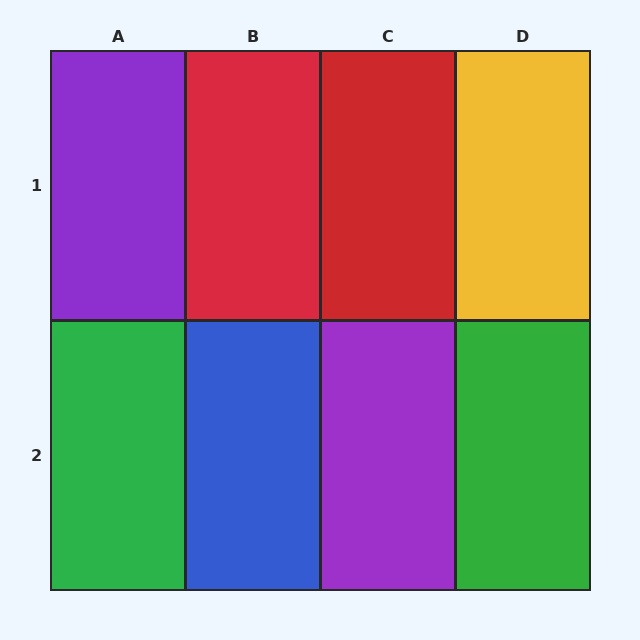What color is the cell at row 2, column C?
Purple.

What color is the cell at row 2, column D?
Green.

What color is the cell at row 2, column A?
Green.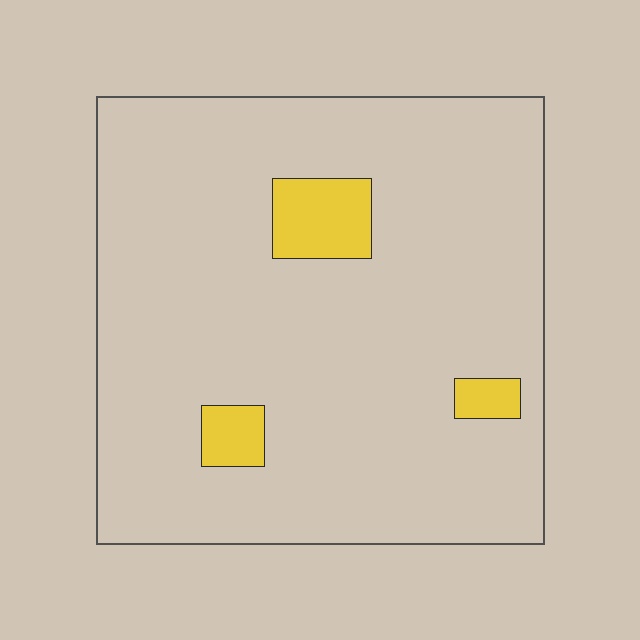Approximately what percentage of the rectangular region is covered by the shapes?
Approximately 5%.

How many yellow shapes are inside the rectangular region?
3.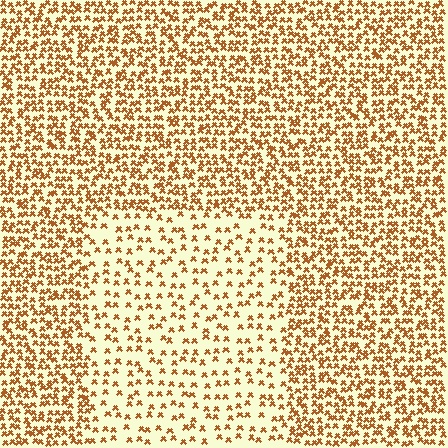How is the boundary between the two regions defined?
The boundary is defined by a change in element density (approximately 2.2x ratio). All elements are the same color, size, and shape.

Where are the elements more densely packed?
The elements are more densely packed outside the rectangle boundary.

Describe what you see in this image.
The image contains small brown elements arranged at two different densities. A rectangle-shaped region is visible where the elements are less densely packed than the surrounding area.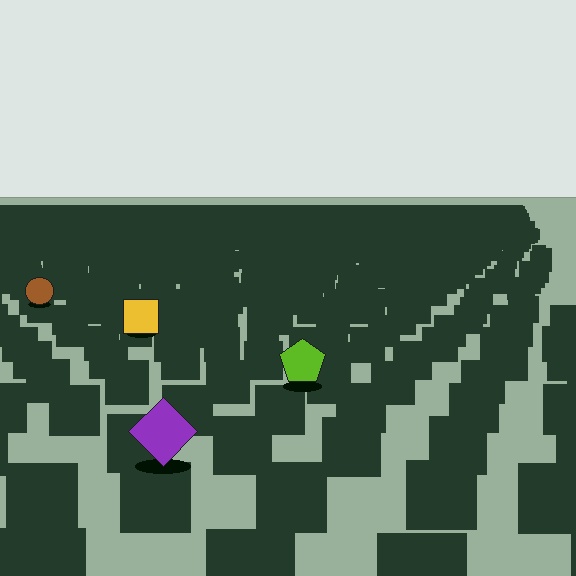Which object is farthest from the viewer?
The brown circle is farthest from the viewer. It appears smaller and the ground texture around it is denser.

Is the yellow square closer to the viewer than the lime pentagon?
No. The lime pentagon is closer — you can tell from the texture gradient: the ground texture is coarser near it.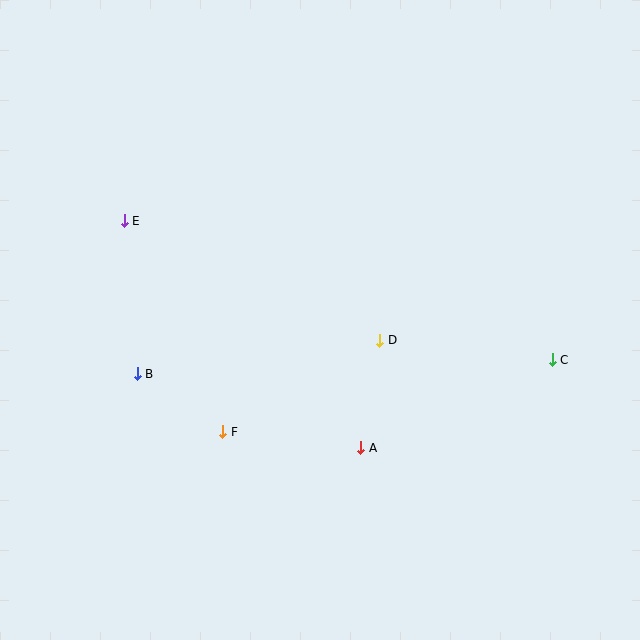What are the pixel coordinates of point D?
Point D is at (380, 340).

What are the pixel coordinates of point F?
Point F is at (223, 432).